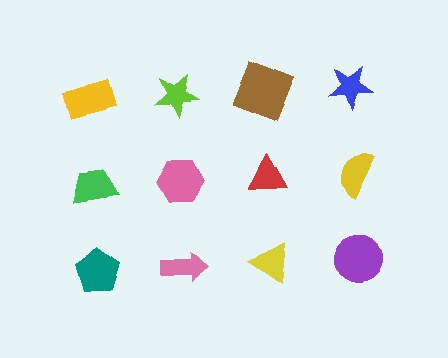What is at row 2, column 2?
A pink hexagon.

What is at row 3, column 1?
A teal pentagon.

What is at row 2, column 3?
A red triangle.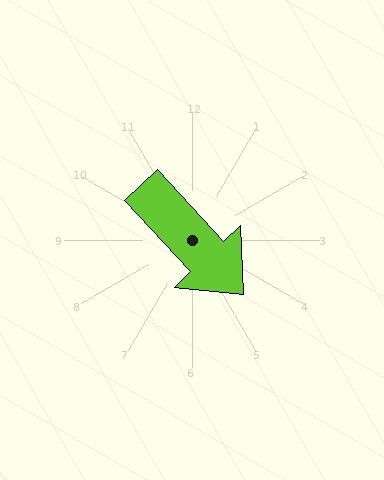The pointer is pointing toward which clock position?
Roughly 5 o'clock.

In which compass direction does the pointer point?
Southeast.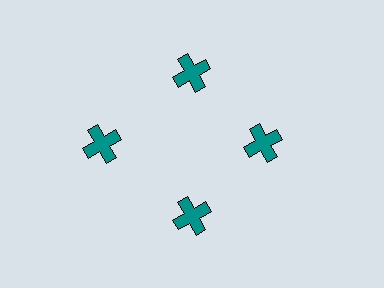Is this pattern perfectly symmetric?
No. The 4 teal crosses are arranged in a ring, but one element near the 9 o'clock position is pushed outward from the center, breaking the 4-fold rotational symmetry.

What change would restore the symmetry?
The symmetry would be restored by moving it inward, back onto the ring so that all 4 crosses sit at equal angles and equal distance from the center.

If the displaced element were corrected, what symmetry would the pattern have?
It would have 4-fold rotational symmetry — the pattern would map onto itself every 90 degrees.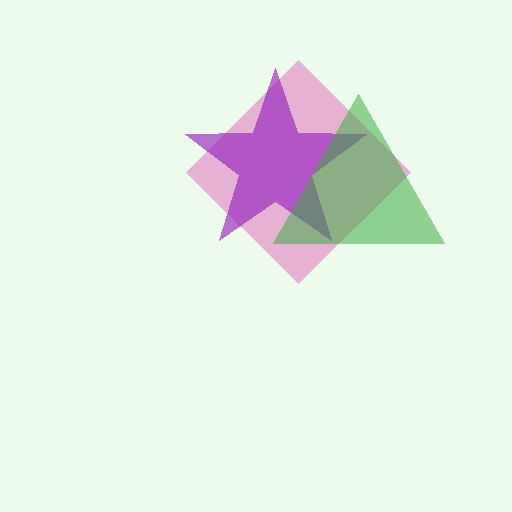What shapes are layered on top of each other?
The layered shapes are: a pink diamond, a purple star, a green triangle.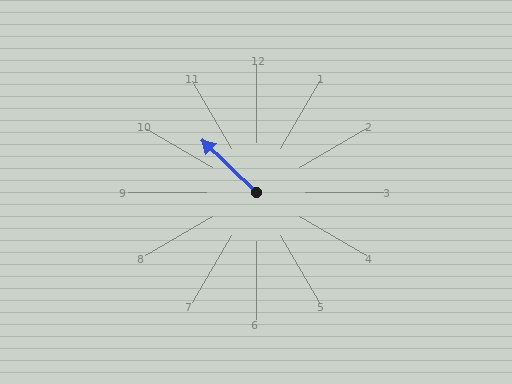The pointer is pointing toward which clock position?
Roughly 10 o'clock.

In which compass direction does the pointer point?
Northwest.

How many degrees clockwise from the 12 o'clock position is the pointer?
Approximately 314 degrees.